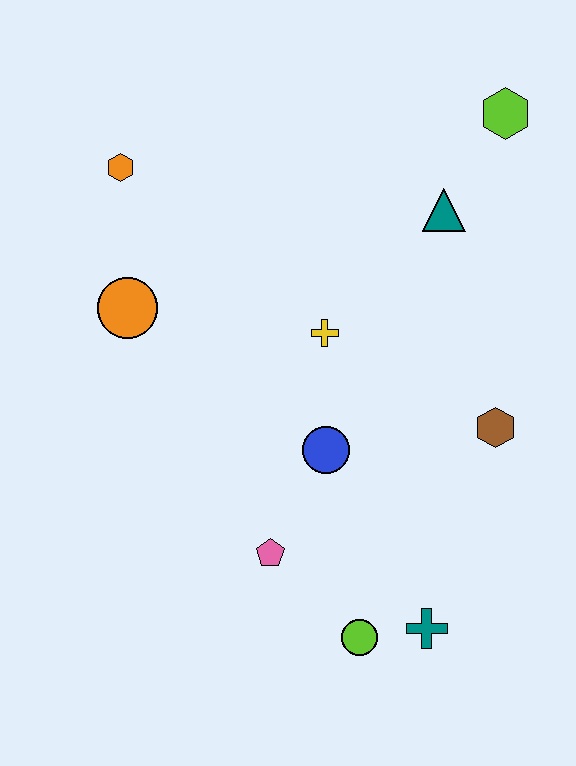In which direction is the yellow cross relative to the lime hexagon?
The yellow cross is below the lime hexagon.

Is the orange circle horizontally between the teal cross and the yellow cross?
No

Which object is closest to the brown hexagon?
The blue circle is closest to the brown hexagon.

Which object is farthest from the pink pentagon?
The lime hexagon is farthest from the pink pentagon.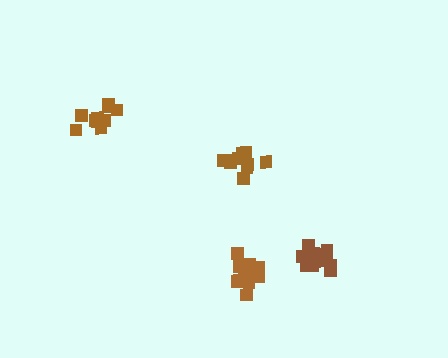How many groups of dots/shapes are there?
There are 4 groups.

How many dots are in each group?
Group 1: 16 dots, Group 2: 16 dots, Group 3: 11 dots, Group 4: 11 dots (54 total).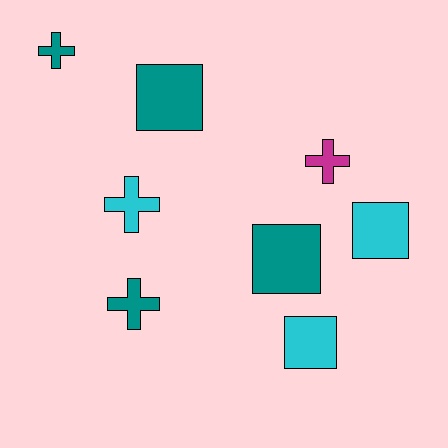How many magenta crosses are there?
There is 1 magenta cross.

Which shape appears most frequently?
Square, with 4 objects.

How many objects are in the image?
There are 8 objects.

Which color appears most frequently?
Teal, with 4 objects.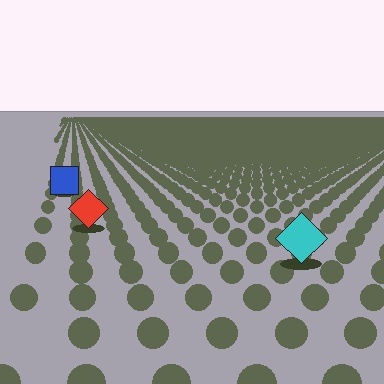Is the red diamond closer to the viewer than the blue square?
Yes. The red diamond is closer — you can tell from the texture gradient: the ground texture is coarser near it.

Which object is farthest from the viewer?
The blue square is farthest from the viewer. It appears smaller and the ground texture around it is denser.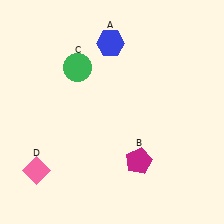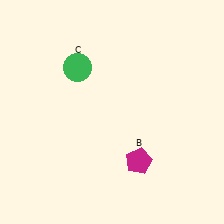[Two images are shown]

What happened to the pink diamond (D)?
The pink diamond (D) was removed in Image 2. It was in the bottom-left area of Image 1.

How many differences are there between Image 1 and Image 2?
There are 2 differences between the two images.